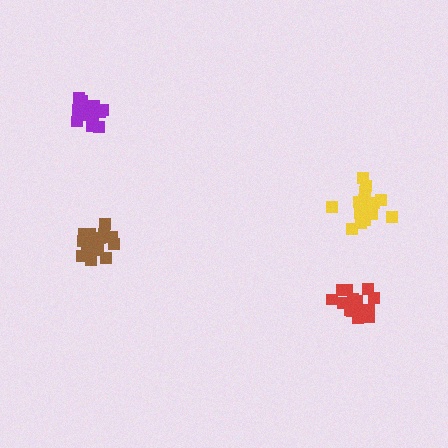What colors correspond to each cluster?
The clusters are colored: purple, yellow, brown, red.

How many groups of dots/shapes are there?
There are 4 groups.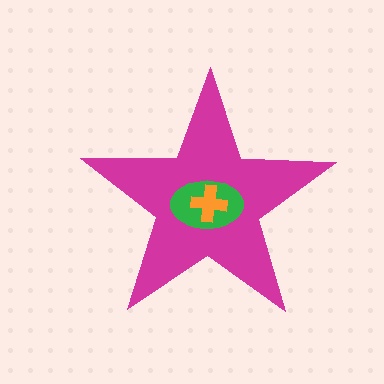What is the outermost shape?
The magenta star.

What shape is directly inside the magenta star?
The green ellipse.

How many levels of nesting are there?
3.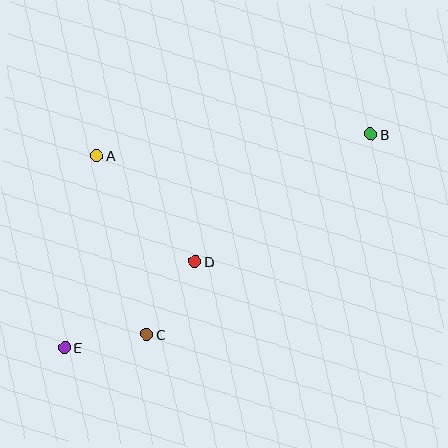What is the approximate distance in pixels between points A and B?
The distance between A and B is approximately 275 pixels.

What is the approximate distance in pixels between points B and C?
The distance between B and C is approximately 301 pixels.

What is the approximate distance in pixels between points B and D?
The distance between B and D is approximately 217 pixels.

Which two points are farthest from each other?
Points B and E are farthest from each other.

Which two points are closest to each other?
Points C and E are closest to each other.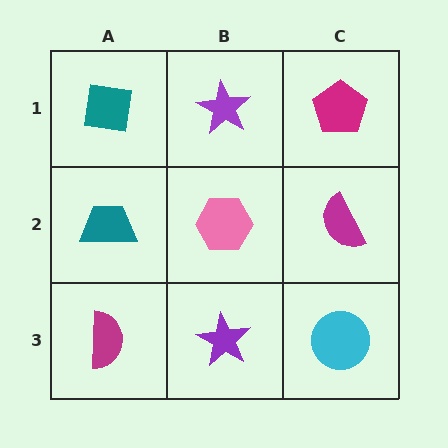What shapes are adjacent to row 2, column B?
A purple star (row 1, column B), a purple star (row 3, column B), a teal trapezoid (row 2, column A), a magenta semicircle (row 2, column C).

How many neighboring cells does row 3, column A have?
2.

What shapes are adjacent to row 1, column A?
A teal trapezoid (row 2, column A), a purple star (row 1, column B).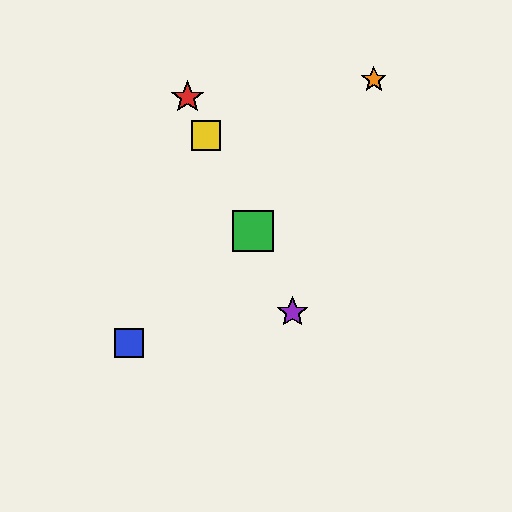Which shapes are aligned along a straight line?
The red star, the green square, the yellow square, the purple star are aligned along a straight line.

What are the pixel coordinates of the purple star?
The purple star is at (292, 312).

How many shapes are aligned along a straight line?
4 shapes (the red star, the green square, the yellow square, the purple star) are aligned along a straight line.